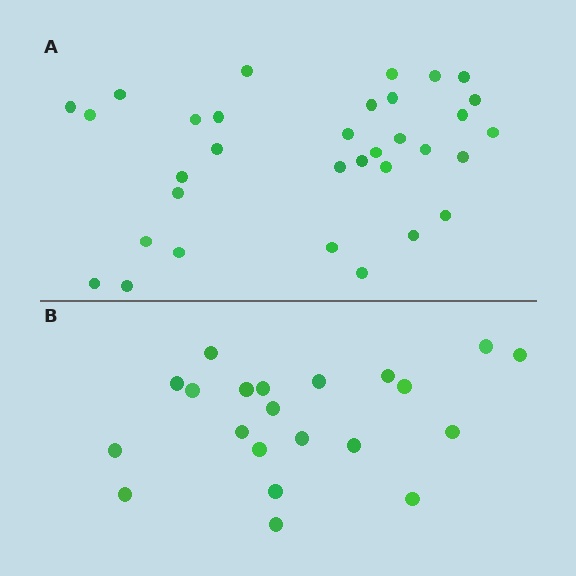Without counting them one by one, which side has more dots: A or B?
Region A (the top region) has more dots.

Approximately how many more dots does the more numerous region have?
Region A has roughly 12 or so more dots than region B.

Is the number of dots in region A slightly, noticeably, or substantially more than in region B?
Region A has substantially more. The ratio is roughly 1.6 to 1.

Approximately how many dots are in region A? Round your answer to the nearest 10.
About 30 dots. (The exact count is 33, which rounds to 30.)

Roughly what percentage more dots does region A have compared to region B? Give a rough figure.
About 55% more.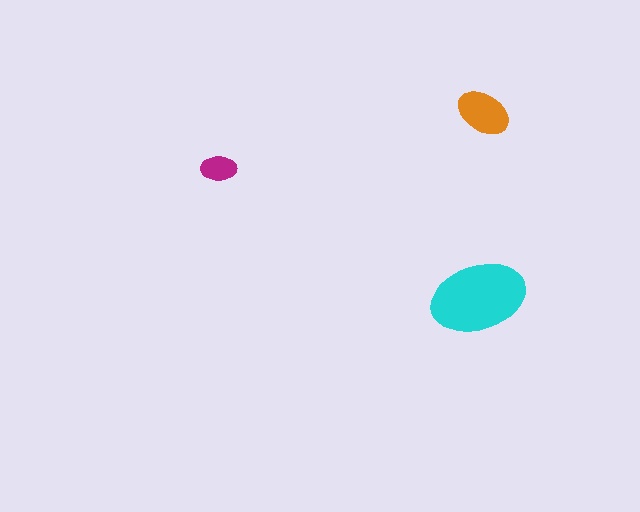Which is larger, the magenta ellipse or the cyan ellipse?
The cyan one.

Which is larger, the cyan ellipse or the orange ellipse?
The cyan one.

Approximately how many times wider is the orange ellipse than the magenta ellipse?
About 1.5 times wider.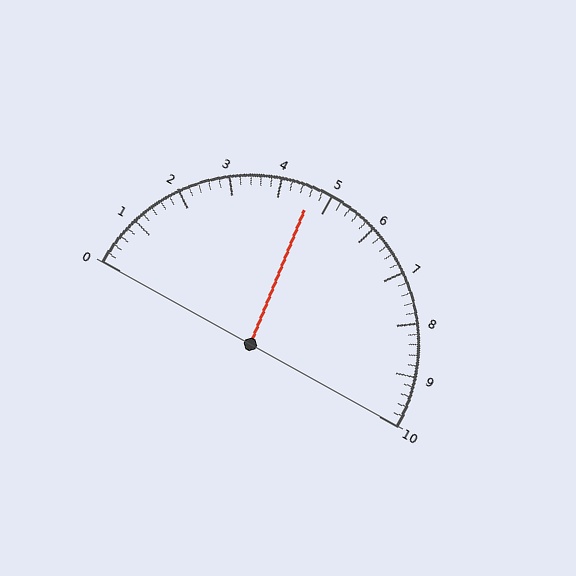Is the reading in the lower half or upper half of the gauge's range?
The reading is in the lower half of the range (0 to 10).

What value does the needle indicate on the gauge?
The needle indicates approximately 4.6.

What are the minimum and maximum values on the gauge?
The gauge ranges from 0 to 10.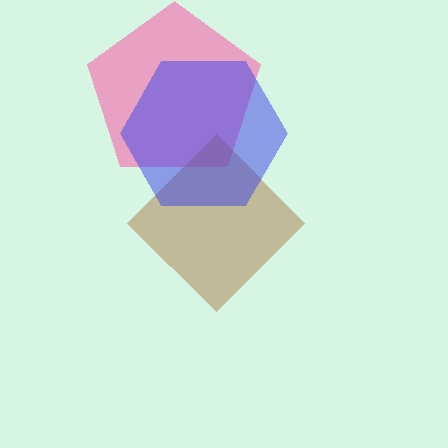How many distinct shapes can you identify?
There are 3 distinct shapes: a pink pentagon, a brown diamond, a blue hexagon.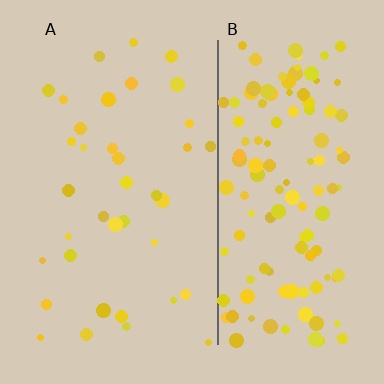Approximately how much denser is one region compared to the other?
Approximately 3.4× — region B over region A.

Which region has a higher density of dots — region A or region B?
B (the right).